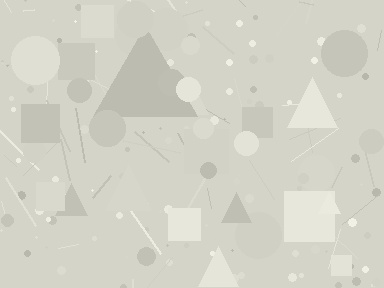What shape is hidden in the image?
A triangle is hidden in the image.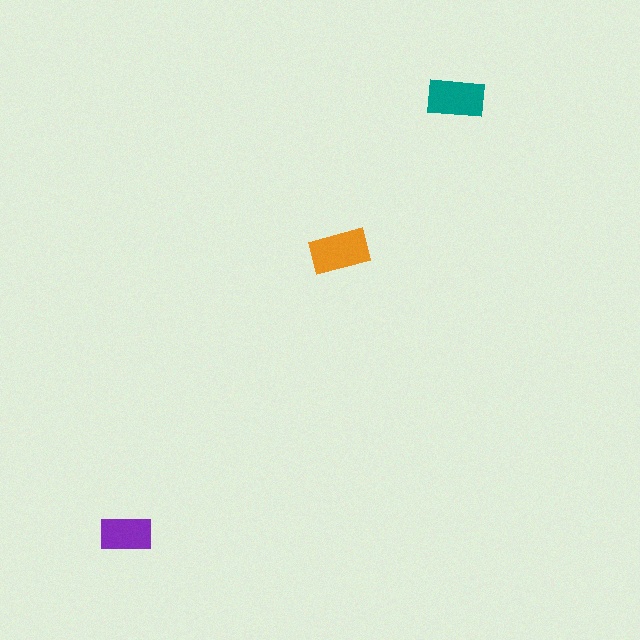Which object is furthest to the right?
The teal rectangle is rightmost.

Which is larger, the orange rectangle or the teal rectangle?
The orange one.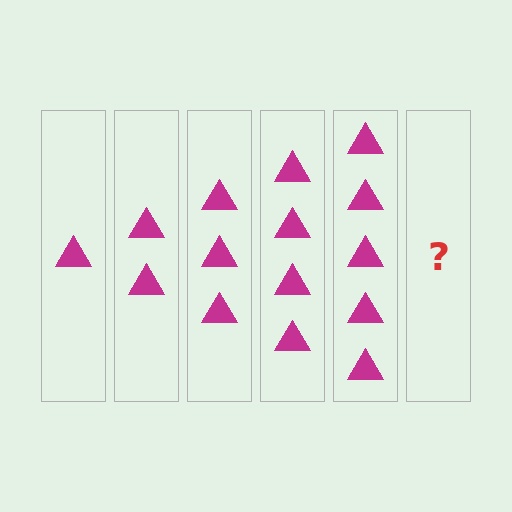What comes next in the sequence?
The next element should be 6 triangles.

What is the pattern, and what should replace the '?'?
The pattern is that each step adds one more triangle. The '?' should be 6 triangles.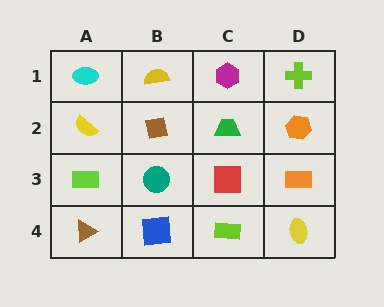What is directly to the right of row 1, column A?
A yellow semicircle.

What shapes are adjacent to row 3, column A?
A yellow semicircle (row 2, column A), a brown triangle (row 4, column A), a teal circle (row 3, column B).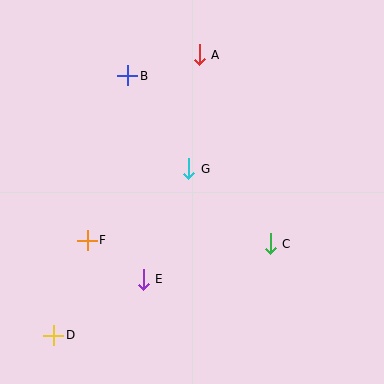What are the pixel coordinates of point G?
Point G is at (189, 169).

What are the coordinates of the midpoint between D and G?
The midpoint between D and G is at (121, 252).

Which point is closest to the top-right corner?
Point A is closest to the top-right corner.